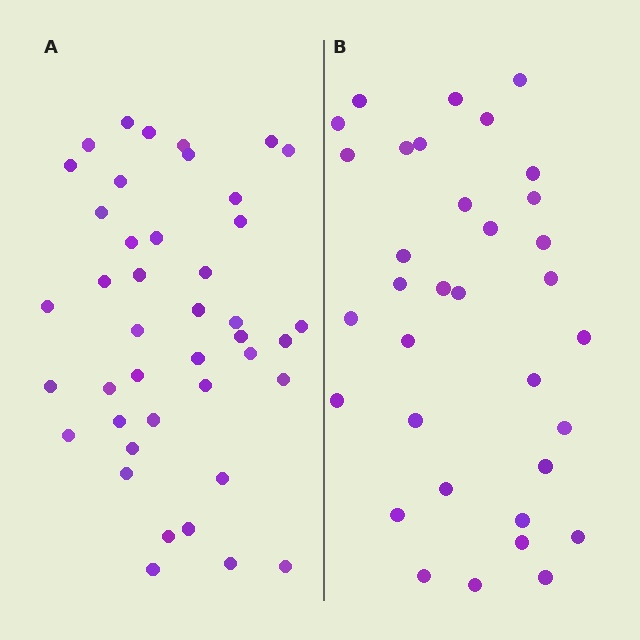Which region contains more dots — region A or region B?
Region A (the left region) has more dots.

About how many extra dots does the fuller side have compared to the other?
Region A has roughly 8 or so more dots than region B.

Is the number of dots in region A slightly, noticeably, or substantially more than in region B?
Region A has only slightly more — the two regions are fairly close. The ratio is roughly 1.2 to 1.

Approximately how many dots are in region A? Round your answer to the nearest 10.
About 40 dots. (The exact count is 42, which rounds to 40.)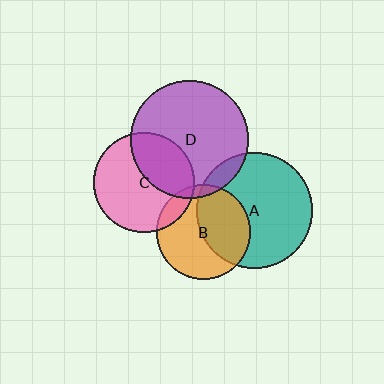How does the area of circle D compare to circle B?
Approximately 1.6 times.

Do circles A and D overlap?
Yes.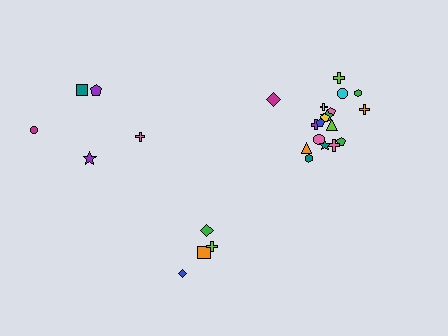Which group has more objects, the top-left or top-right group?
The top-right group.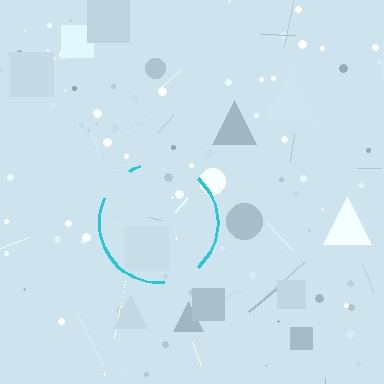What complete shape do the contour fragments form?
The contour fragments form a circle.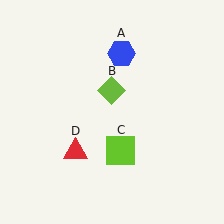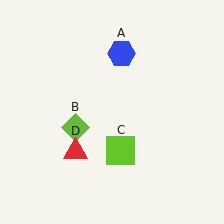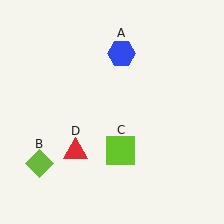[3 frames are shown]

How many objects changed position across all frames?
1 object changed position: lime diamond (object B).